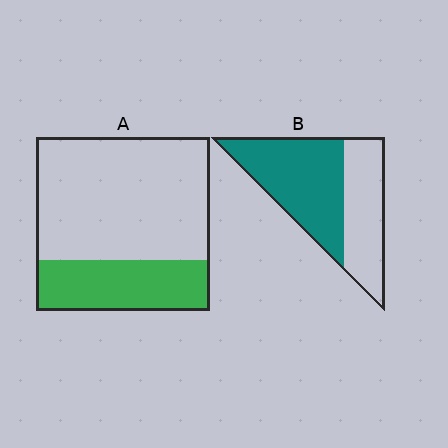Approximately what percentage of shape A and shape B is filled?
A is approximately 30% and B is approximately 60%.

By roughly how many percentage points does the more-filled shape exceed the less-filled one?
By roughly 30 percentage points (B over A).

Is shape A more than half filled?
No.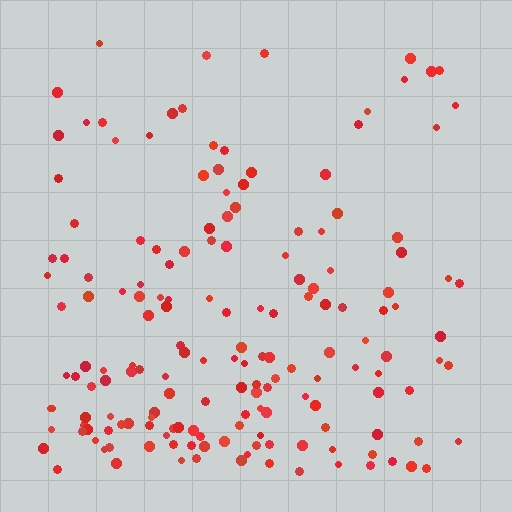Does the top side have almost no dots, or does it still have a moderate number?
Still a moderate number, just noticeably fewer than the bottom.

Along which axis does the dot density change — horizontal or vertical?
Vertical.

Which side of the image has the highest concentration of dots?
The bottom.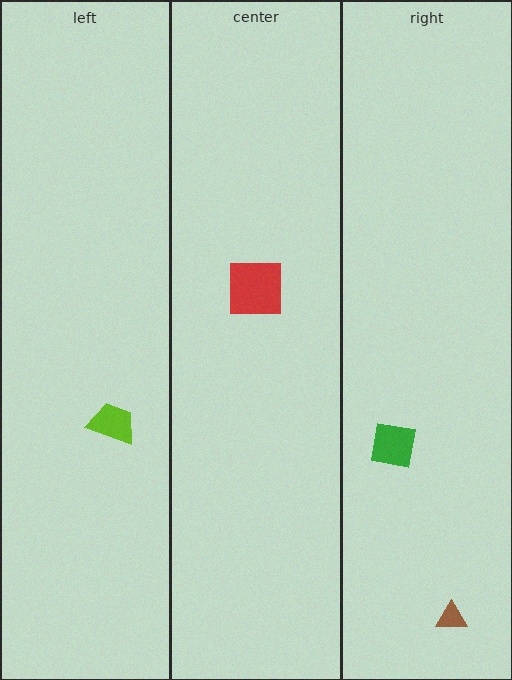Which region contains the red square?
The center region.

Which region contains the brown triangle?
The right region.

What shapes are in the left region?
The lime trapezoid.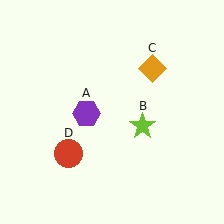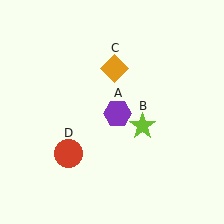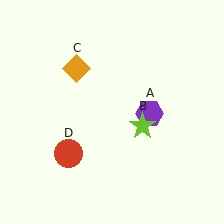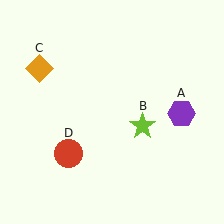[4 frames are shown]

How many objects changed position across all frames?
2 objects changed position: purple hexagon (object A), orange diamond (object C).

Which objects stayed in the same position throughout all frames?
Lime star (object B) and red circle (object D) remained stationary.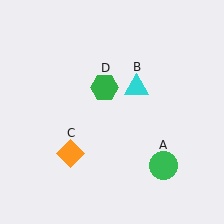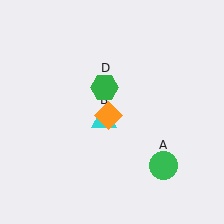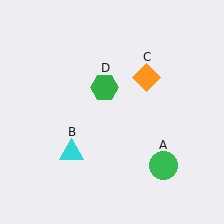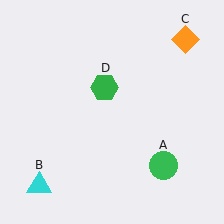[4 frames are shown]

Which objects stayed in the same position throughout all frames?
Green circle (object A) and green hexagon (object D) remained stationary.